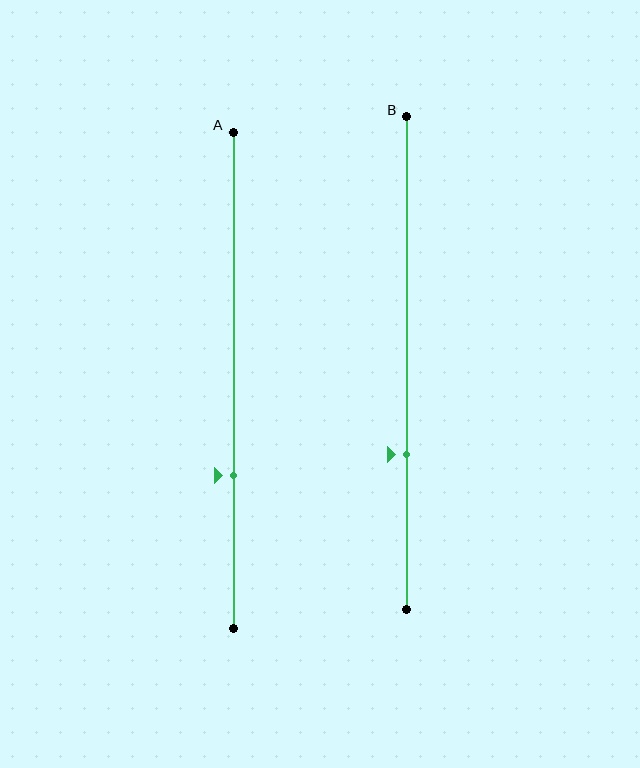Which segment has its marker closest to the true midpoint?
Segment B has its marker closest to the true midpoint.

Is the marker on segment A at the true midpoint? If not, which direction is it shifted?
No, the marker on segment A is shifted downward by about 19% of the segment length.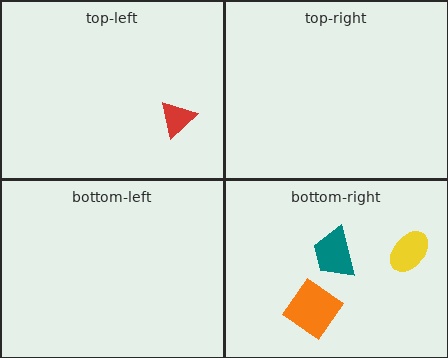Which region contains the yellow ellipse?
The bottom-right region.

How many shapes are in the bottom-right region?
3.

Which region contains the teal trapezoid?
The bottom-right region.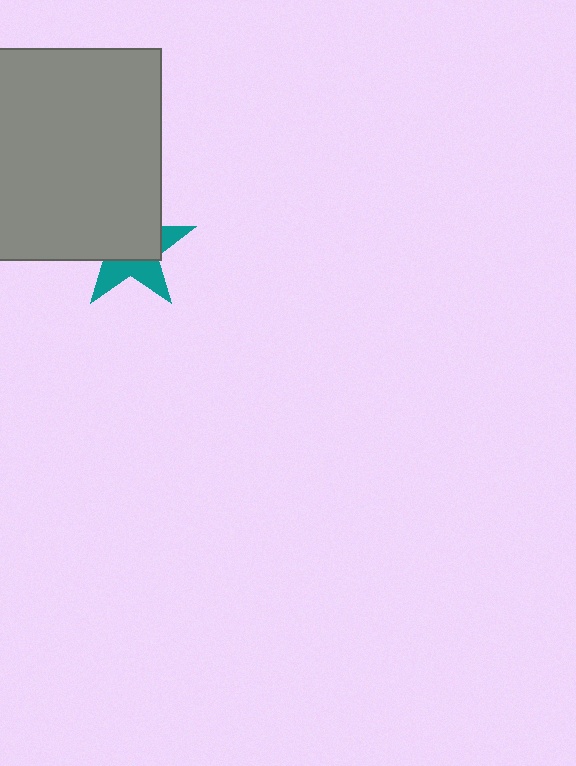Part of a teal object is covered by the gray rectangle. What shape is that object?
It is a star.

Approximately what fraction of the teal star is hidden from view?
Roughly 60% of the teal star is hidden behind the gray rectangle.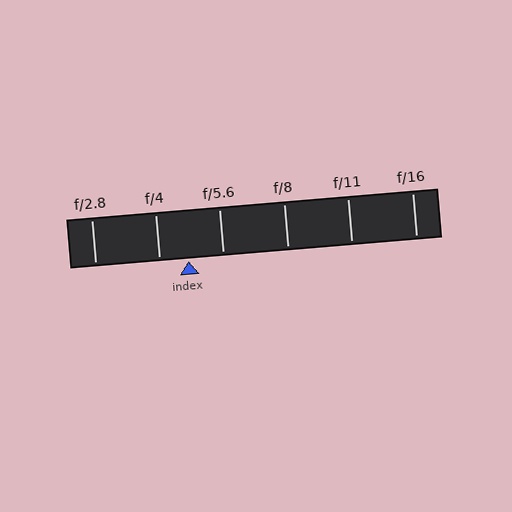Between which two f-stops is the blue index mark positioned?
The index mark is between f/4 and f/5.6.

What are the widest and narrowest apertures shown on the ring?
The widest aperture shown is f/2.8 and the narrowest is f/16.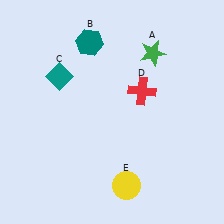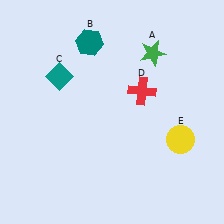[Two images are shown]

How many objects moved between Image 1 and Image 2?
1 object moved between the two images.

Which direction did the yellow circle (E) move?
The yellow circle (E) moved right.